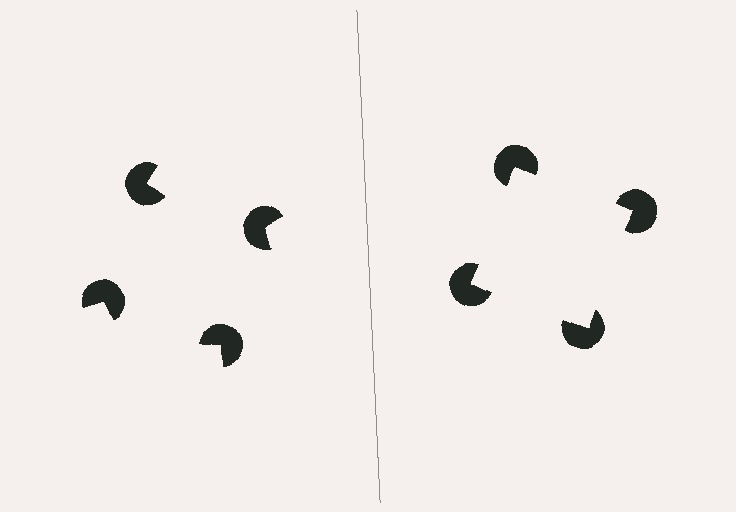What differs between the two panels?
The pac-man discs are positioned identically on both sides; only the wedge orientations differ. On the right they align to a square; on the left they are misaligned.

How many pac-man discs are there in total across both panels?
8 — 4 on each side.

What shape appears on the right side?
An illusory square.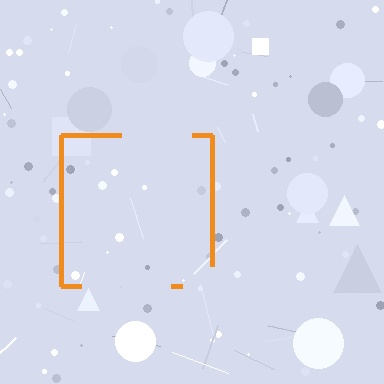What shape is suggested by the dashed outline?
The dashed outline suggests a square.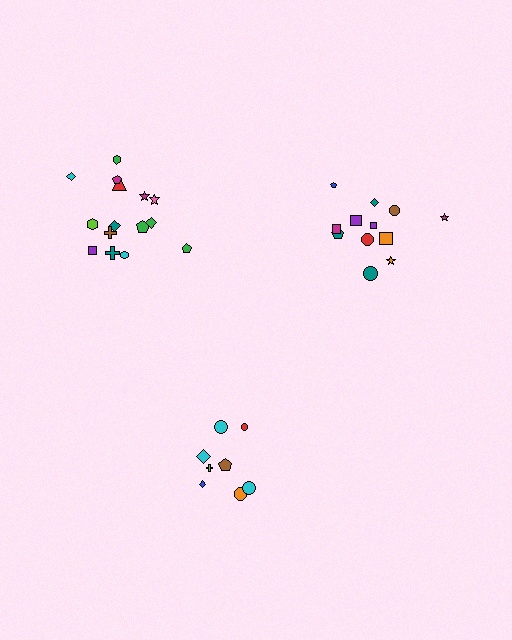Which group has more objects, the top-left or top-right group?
The top-left group.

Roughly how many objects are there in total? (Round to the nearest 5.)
Roughly 35 objects in total.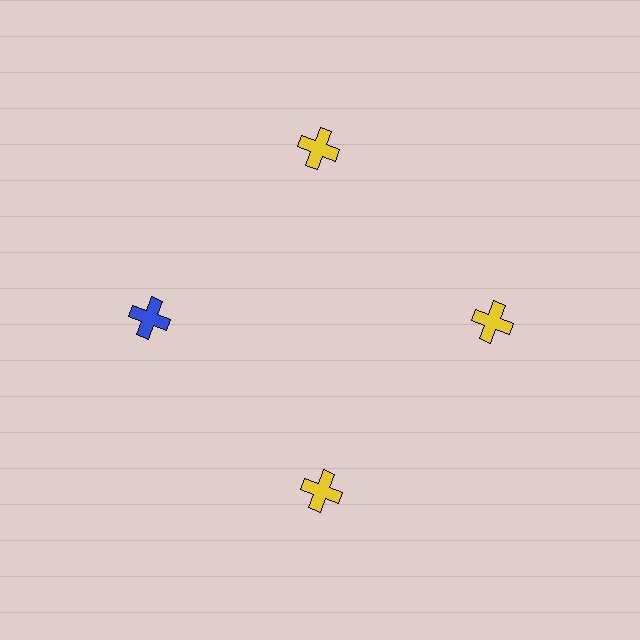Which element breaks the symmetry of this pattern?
The blue cross at roughly the 9 o'clock position breaks the symmetry. All other shapes are yellow crosses.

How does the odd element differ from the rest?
It has a different color: blue instead of yellow.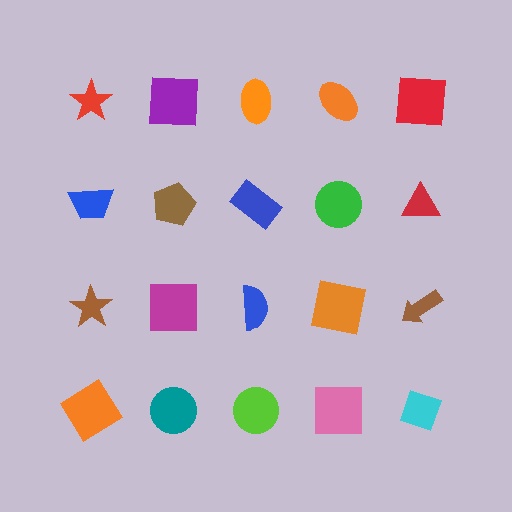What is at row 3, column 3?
A blue semicircle.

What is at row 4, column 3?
A lime circle.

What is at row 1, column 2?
A purple square.